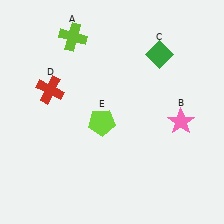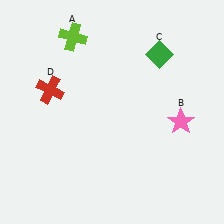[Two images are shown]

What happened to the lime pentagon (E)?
The lime pentagon (E) was removed in Image 2. It was in the bottom-left area of Image 1.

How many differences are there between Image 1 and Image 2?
There is 1 difference between the two images.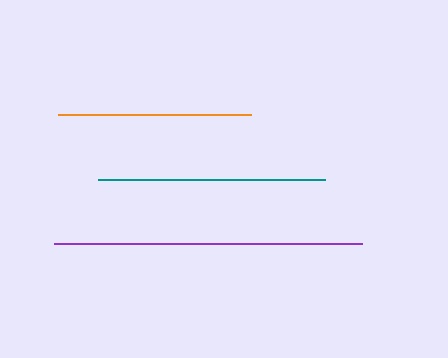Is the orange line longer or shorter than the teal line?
The teal line is longer than the orange line.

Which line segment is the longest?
The purple line is the longest at approximately 308 pixels.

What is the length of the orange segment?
The orange segment is approximately 194 pixels long.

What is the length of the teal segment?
The teal segment is approximately 226 pixels long.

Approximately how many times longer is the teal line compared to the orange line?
The teal line is approximately 1.2 times the length of the orange line.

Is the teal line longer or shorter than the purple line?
The purple line is longer than the teal line.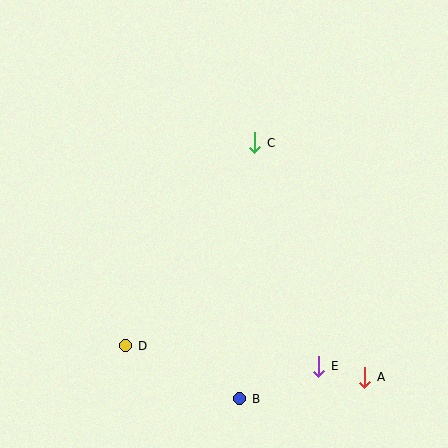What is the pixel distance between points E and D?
The distance between E and D is 194 pixels.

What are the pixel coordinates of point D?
Point D is at (126, 346).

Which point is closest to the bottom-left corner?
Point D is closest to the bottom-left corner.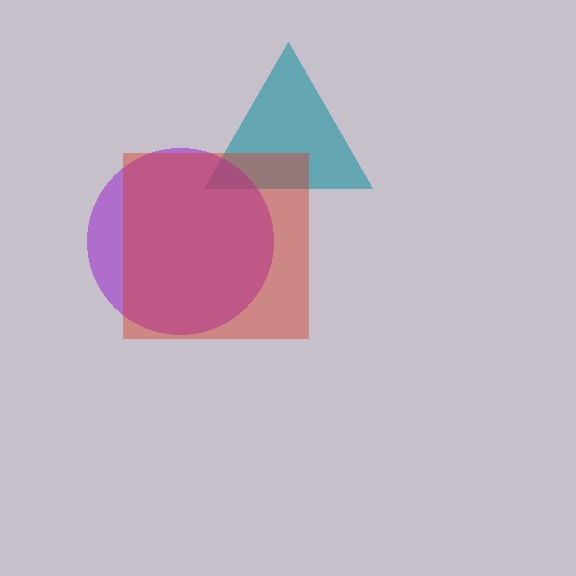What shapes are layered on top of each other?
The layered shapes are: a teal triangle, a purple circle, a red square.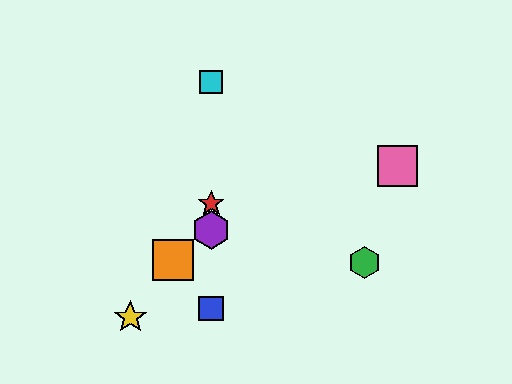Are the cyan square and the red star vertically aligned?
Yes, both are at x≈211.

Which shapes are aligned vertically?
The red star, the blue square, the purple hexagon, the cyan square are aligned vertically.